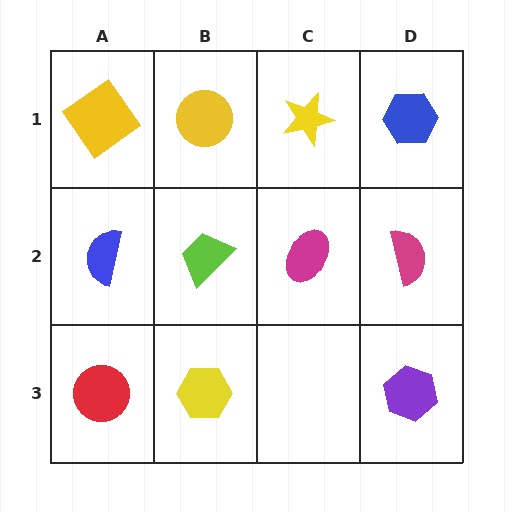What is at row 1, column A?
A yellow diamond.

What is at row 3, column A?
A red circle.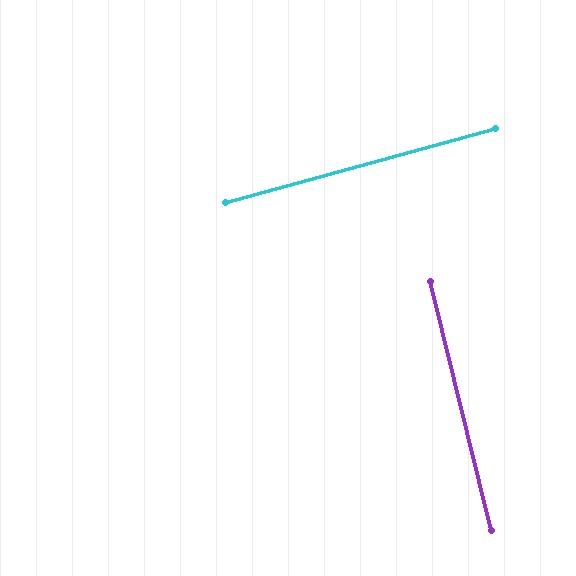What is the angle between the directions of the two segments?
Approximately 88 degrees.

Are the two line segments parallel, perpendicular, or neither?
Perpendicular — they meet at approximately 88°.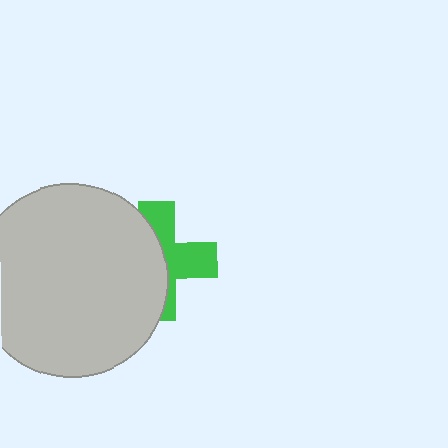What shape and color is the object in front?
The object in front is a light gray circle.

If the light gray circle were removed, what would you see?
You would see the complete green cross.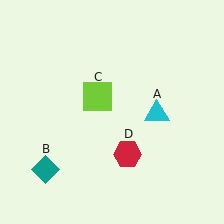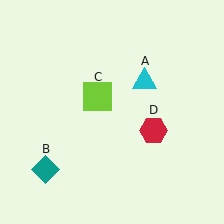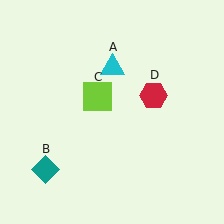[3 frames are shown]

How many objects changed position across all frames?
2 objects changed position: cyan triangle (object A), red hexagon (object D).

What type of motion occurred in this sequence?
The cyan triangle (object A), red hexagon (object D) rotated counterclockwise around the center of the scene.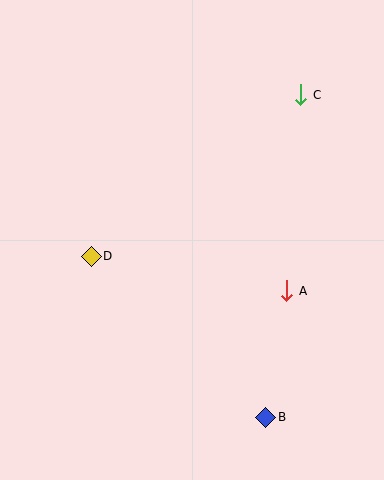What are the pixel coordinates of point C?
Point C is at (301, 95).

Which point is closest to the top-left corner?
Point D is closest to the top-left corner.